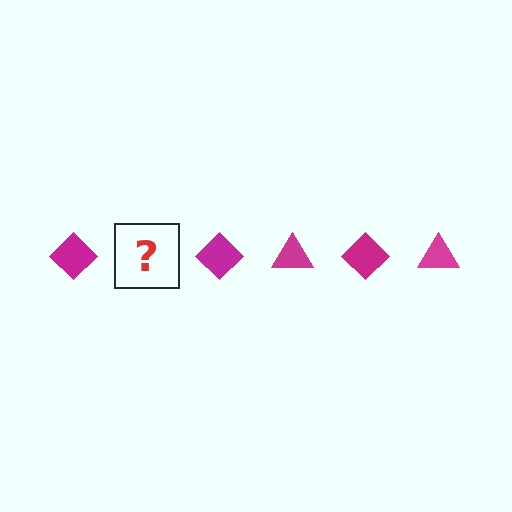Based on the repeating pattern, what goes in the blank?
The blank should be a magenta triangle.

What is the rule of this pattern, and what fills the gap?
The rule is that the pattern cycles through diamond, triangle shapes in magenta. The gap should be filled with a magenta triangle.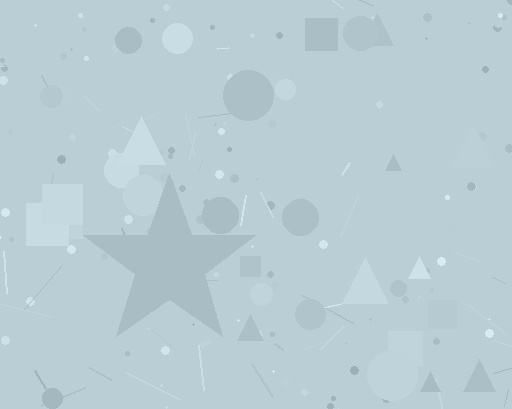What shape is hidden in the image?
A star is hidden in the image.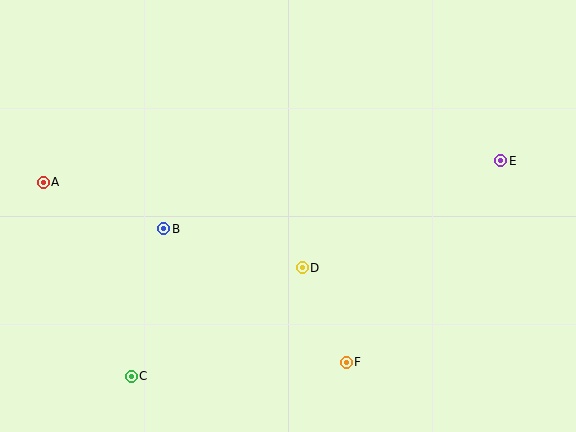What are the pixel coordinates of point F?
Point F is at (346, 362).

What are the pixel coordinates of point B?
Point B is at (164, 229).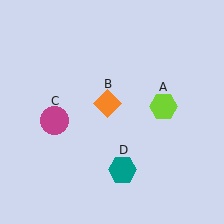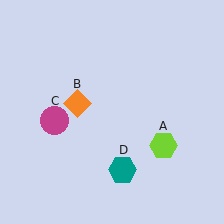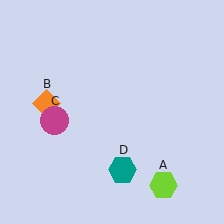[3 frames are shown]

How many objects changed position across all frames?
2 objects changed position: lime hexagon (object A), orange diamond (object B).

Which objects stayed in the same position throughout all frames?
Magenta circle (object C) and teal hexagon (object D) remained stationary.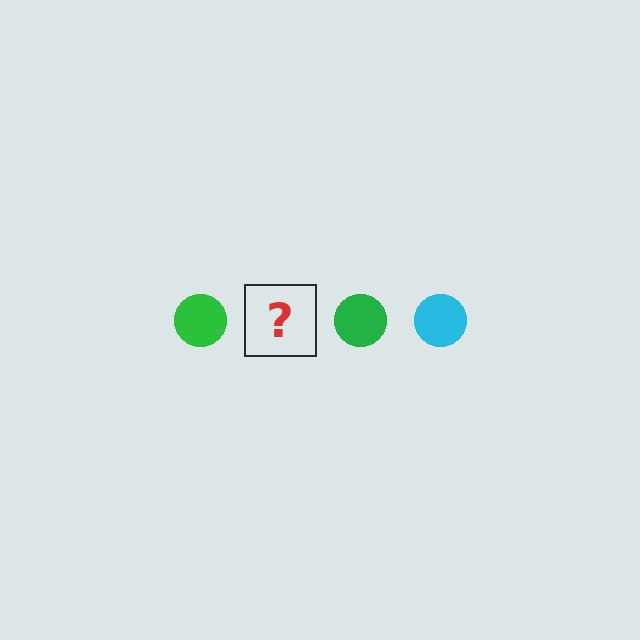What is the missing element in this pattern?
The missing element is a cyan circle.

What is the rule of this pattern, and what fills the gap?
The rule is that the pattern cycles through green, cyan circles. The gap should be filled with a cyan circle.